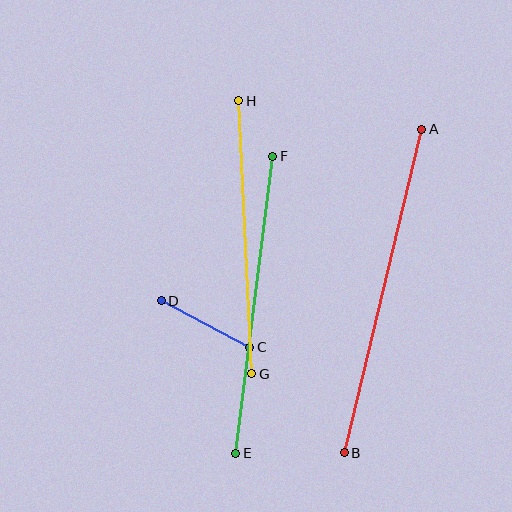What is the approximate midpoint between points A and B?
The midpoint is at approximately (383, 291) pixels.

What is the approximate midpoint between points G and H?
The midpoint is at approximately (245, 237) pixels.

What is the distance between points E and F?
The distance is approximately 300 pixels.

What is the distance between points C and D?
The distance is approximately 100 pixels.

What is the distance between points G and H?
The distance is approximately 273 pixels.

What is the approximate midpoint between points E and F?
The midpoint is at approximately (254, 305) pixels.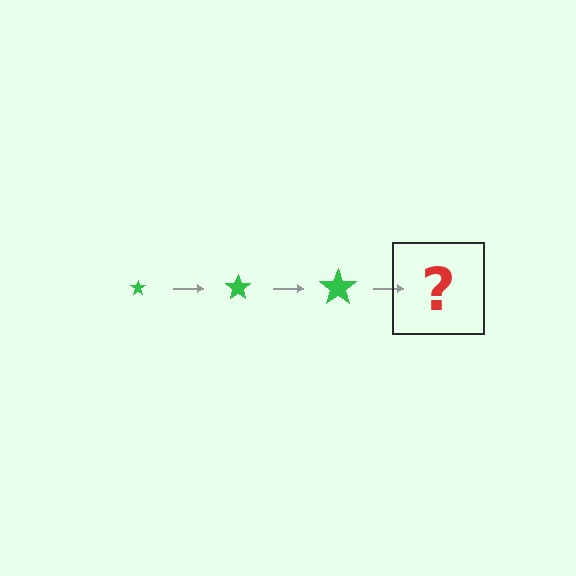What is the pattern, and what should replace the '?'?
The pattern is that the star gets progressively larger each step. The '?' should be a green star, larger than the previous one.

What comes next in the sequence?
The next element should be a green star, larger than the previous one.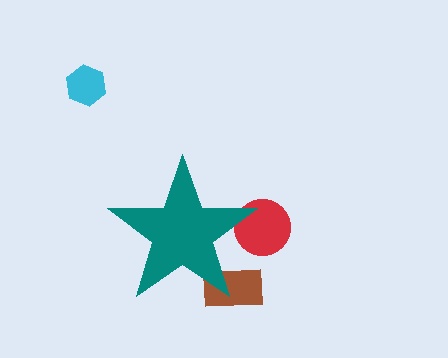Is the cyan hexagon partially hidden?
No, the cyan hexagon is fully visible.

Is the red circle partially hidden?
Yes, the red circle is partially hidden behind the teal star.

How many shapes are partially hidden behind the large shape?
2 shapes are partially hidden.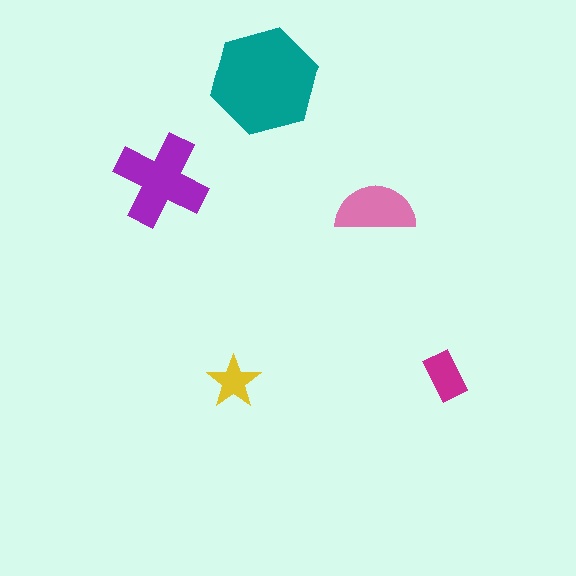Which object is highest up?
The teal hexagon is topmost.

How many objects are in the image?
There are 5 objects in the image.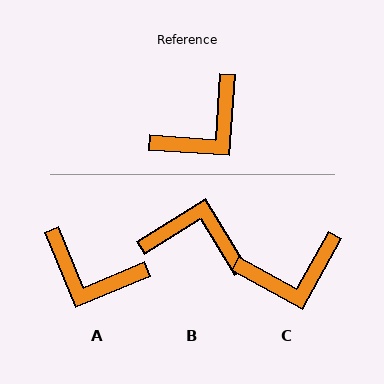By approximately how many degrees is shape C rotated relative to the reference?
Approximately 25 degrees clockwise.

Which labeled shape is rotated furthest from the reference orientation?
B, about 126 degrees away.